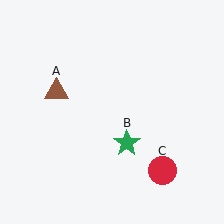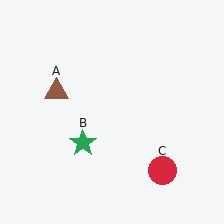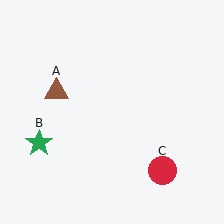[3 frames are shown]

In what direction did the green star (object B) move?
The green star (object B) moved left.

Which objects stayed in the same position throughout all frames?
Brown triangle (object A) and red circle (object C) remained stationary.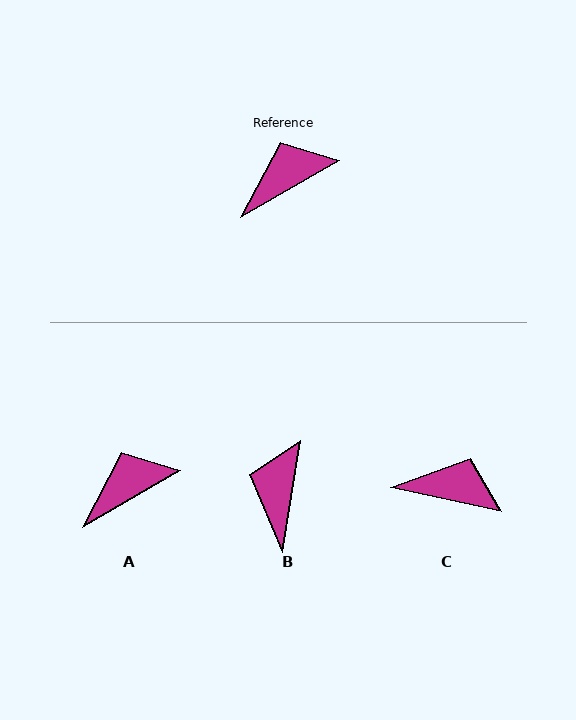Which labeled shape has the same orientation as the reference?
A.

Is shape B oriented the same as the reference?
No, it is off by about 51 degrees.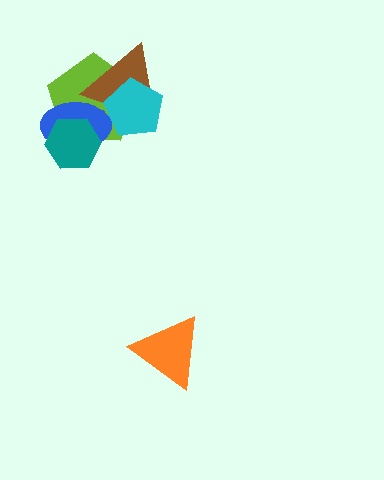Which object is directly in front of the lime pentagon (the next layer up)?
The brown triangle is directly in front of the lime pentagon.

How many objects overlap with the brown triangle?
3 objects overlap with the brown triangle.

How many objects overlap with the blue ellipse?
3 objects overlap with the blue ellipse.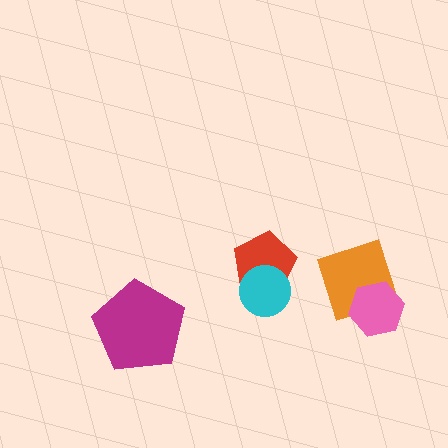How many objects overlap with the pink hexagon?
1 object overlaps with the pink hexagon.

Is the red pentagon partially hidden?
Yes, it is partially covered by another shape.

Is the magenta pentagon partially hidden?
No, no other shape covers it.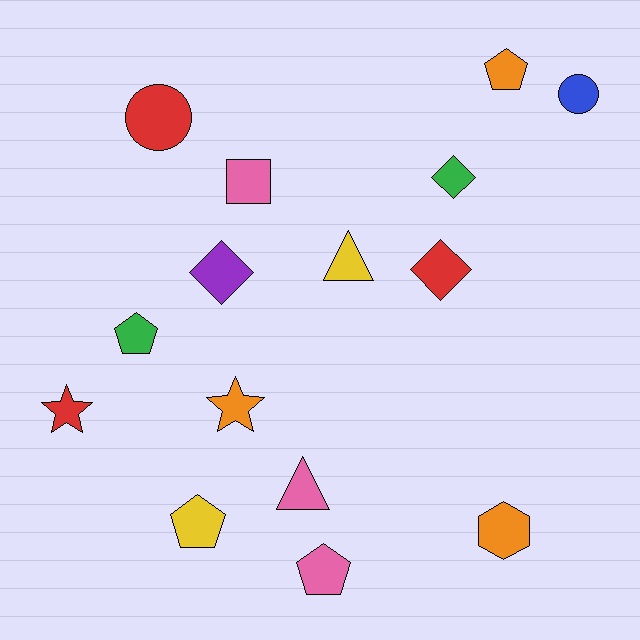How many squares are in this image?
There is 1 square.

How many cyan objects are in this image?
There are no cyan objects.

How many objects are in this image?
There are 15 objects.